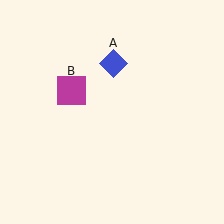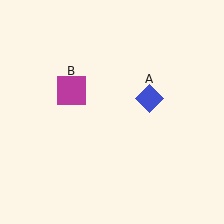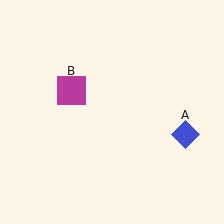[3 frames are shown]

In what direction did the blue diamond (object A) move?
The blue diamond (object A) moved down and to the right.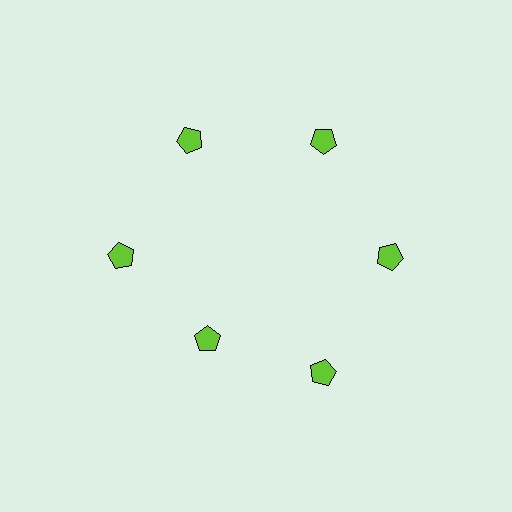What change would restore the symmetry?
The symmetry would be restored by moving it outward, back onto the ring so that all 6 pentagons sit at equal angles and equal distance from the center.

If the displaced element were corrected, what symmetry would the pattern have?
It would have 6-fold rotational symmetry — the pattern would map onto itself every 60 degrees.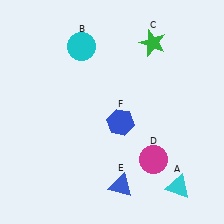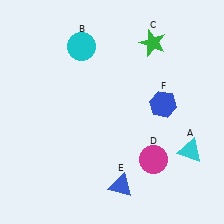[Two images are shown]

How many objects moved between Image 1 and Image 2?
2 objects moved between the two images.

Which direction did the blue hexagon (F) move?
The blue hexagon (F) moved right.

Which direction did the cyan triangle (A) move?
The cyan triangle (A) moved up.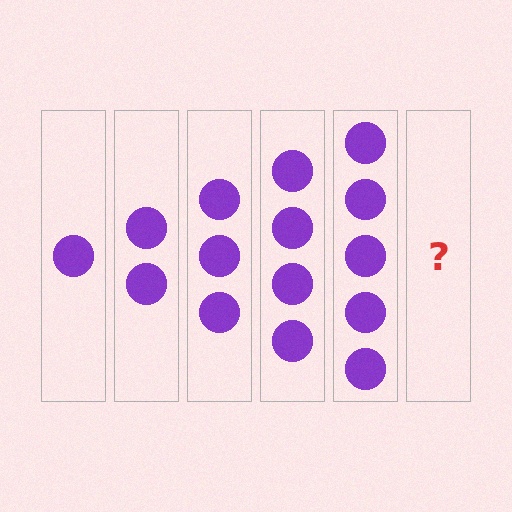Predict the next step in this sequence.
The next step is 6 circles.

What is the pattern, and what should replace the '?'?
The pattern is that each step adds one more circle. The '?' should be 6 circles.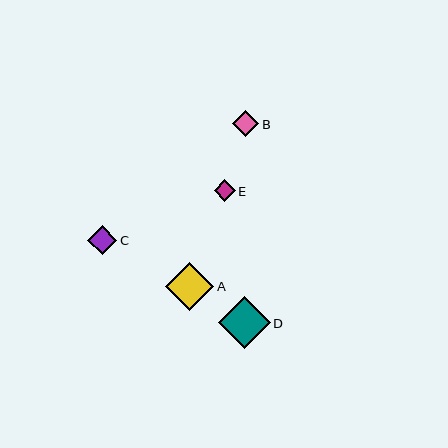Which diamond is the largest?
Diamond D is the largest with a size of approximately 51 pixels.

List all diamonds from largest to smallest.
From largest to smallest: D, A, C, B, E.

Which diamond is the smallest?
Diamond E is the smallest with a size of approximately 21 pixels.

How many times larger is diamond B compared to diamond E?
Diamond B is approximately 1.2 times the size of diamond E.